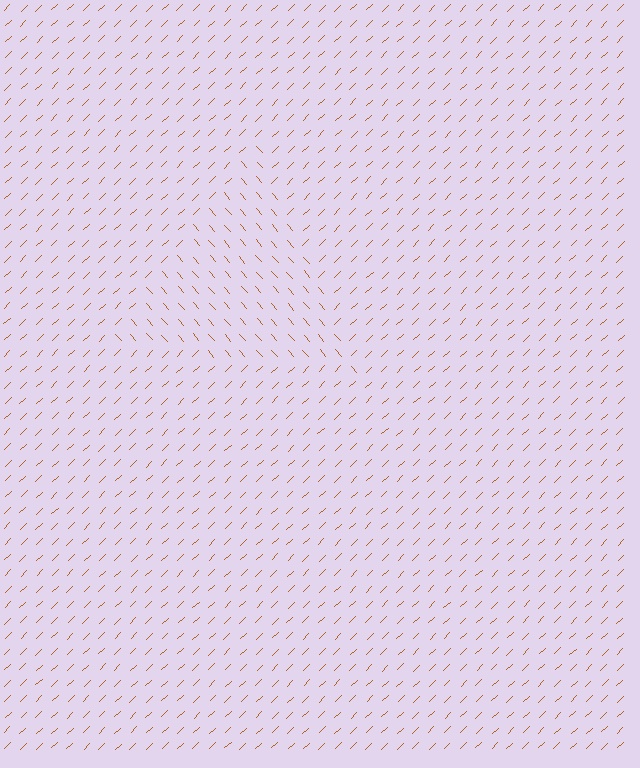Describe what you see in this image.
The image is filled with small brown line segments. A triangle region in the image has lines oriented differently from the surrounding lines, creating a visible texture boundary.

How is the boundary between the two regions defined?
The boundary is defined purely by a change in line orientation (approximately 87 degrees difference). All lines are the same color and thickness.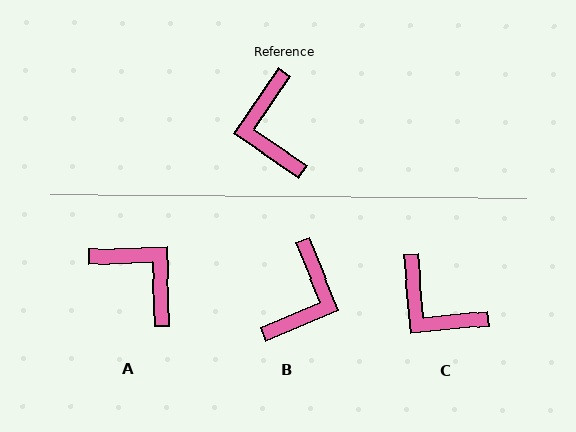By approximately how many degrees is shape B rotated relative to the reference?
Approximately 147 degrees counter-clockwise.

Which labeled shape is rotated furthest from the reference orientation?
B, about 147 degrees away.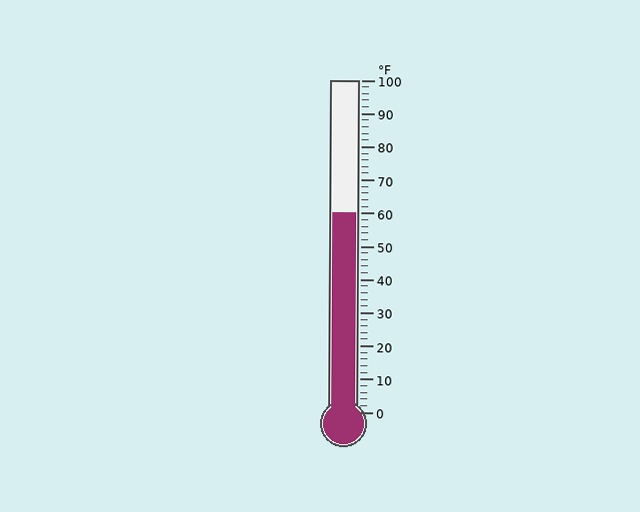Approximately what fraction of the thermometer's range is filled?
The thermometer is filled to approximately 60% of its range.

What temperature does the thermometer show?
The thermometer shows approximately 60°F.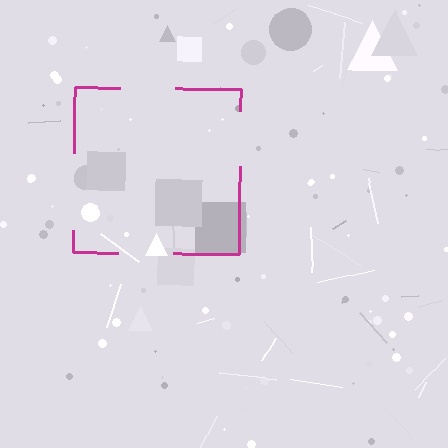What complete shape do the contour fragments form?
The contour fragments form a square.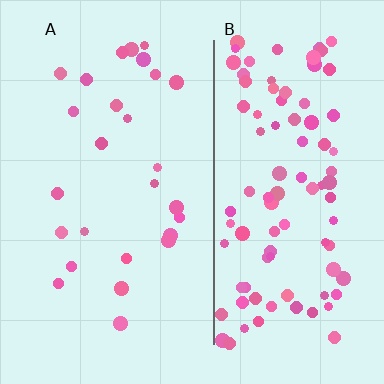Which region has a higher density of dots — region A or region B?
B (the right).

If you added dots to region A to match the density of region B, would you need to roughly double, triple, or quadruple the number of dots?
Approximately quadruple.